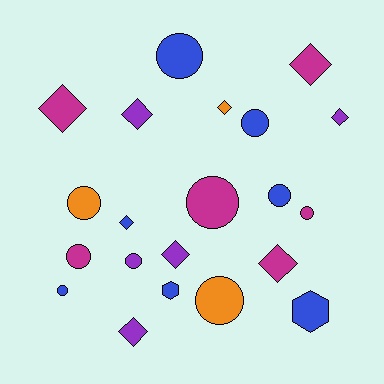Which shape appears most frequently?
Circle, with 10 objects.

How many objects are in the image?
There are 21 objects.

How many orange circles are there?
There are 2 orange circles.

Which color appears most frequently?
Blue, with 7 objects.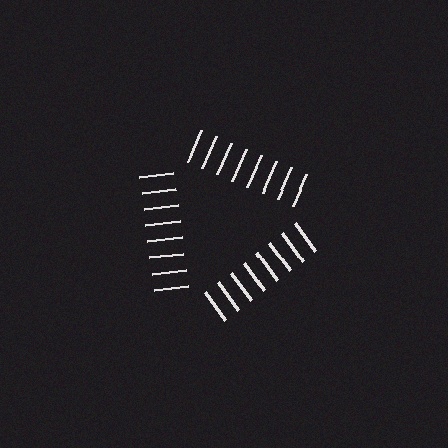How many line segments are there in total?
24 — 8 along each of the 3 edges.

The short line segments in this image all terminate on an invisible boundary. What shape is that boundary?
An illusory triangle — the line segments terminate on its edges but no continuous stroke is drawn.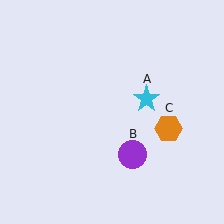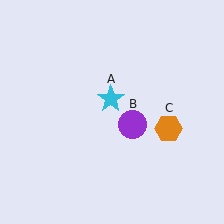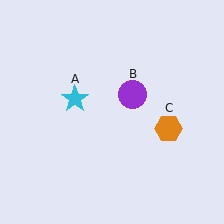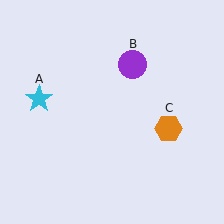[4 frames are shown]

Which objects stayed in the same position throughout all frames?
Orange hexagon (object C) remained stationary.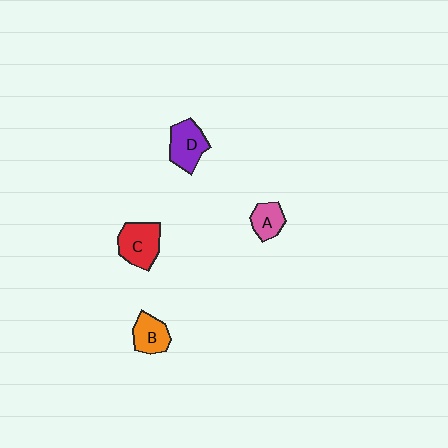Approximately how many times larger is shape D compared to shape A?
Approximately 1.5 times.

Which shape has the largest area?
Shape C (red).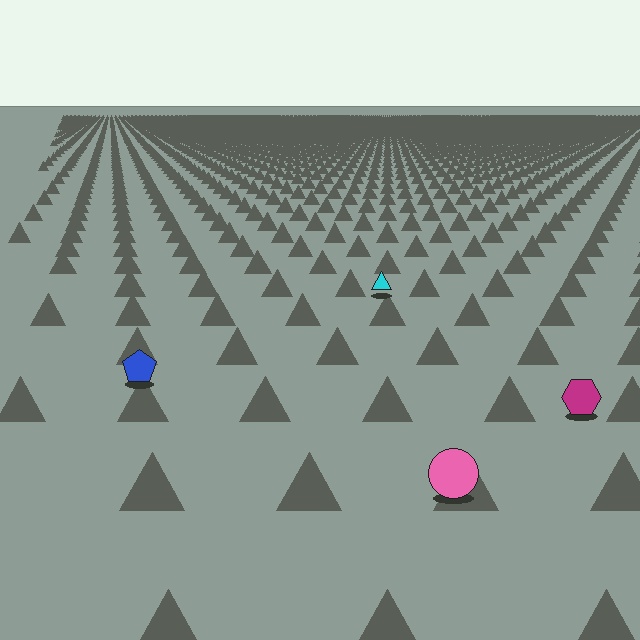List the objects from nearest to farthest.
From nearest to farthest: the pink circle, the magenta hexagon, the blue pentagon, the cyan triangle.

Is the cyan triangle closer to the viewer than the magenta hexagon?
No. The magenta hexagon is closer — you can tell from the texture gradient: the ground texture is coarser near it.